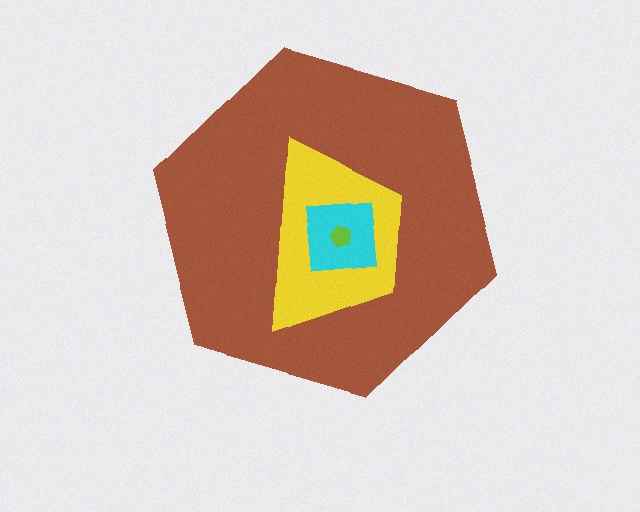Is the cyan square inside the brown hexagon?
Yes.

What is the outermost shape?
The brown hexagon.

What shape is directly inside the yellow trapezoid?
The cyan square.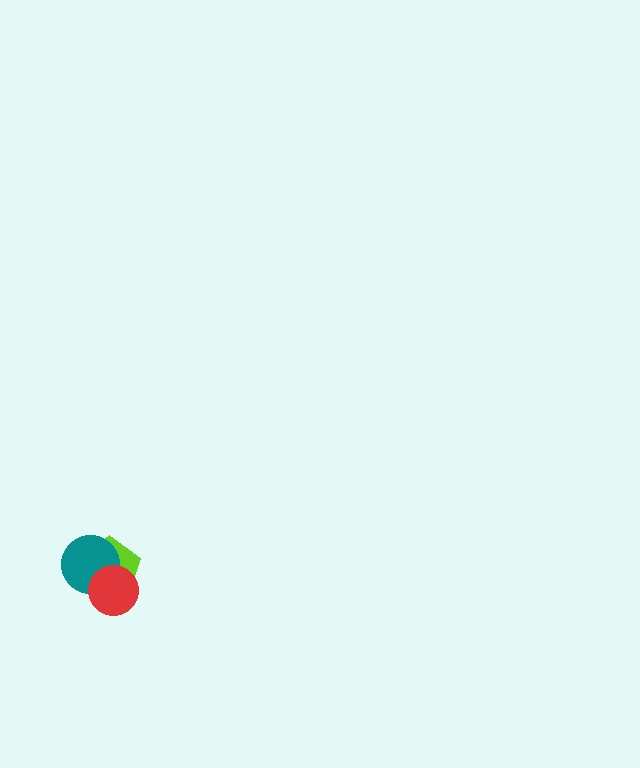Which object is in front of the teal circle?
The red circle is in front of the teal circle.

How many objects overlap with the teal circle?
2 objects overlap with the teal circle.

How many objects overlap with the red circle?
2 objects overlap with the red circle.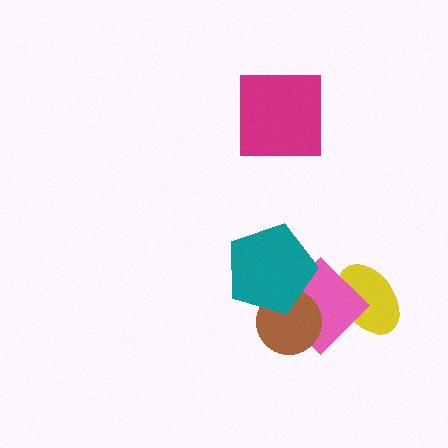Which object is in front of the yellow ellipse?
The pink diamond is in front of the yellow ellipse.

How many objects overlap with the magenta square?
0 objects overlap with the magenta square.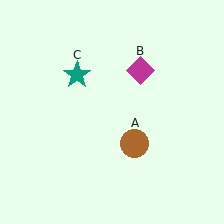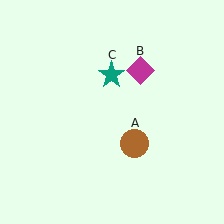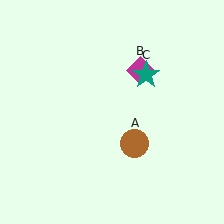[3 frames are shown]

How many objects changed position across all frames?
1 object changed position: teal star (object C).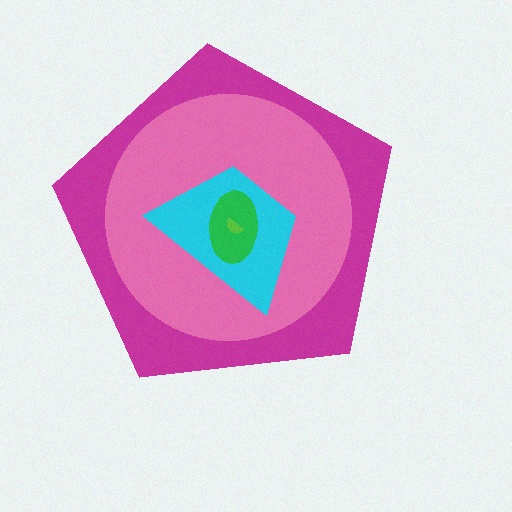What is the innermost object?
The lime semicircle.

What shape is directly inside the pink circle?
The cyan trapezoid.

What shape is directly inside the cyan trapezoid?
The green ellipse.